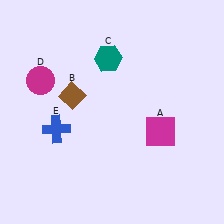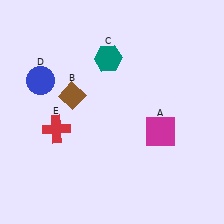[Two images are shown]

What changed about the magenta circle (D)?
In Image 1, D is magenta. In Image 2, it changed to blue.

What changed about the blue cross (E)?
In Image 1, E is blue. In Image 2, it changed to red.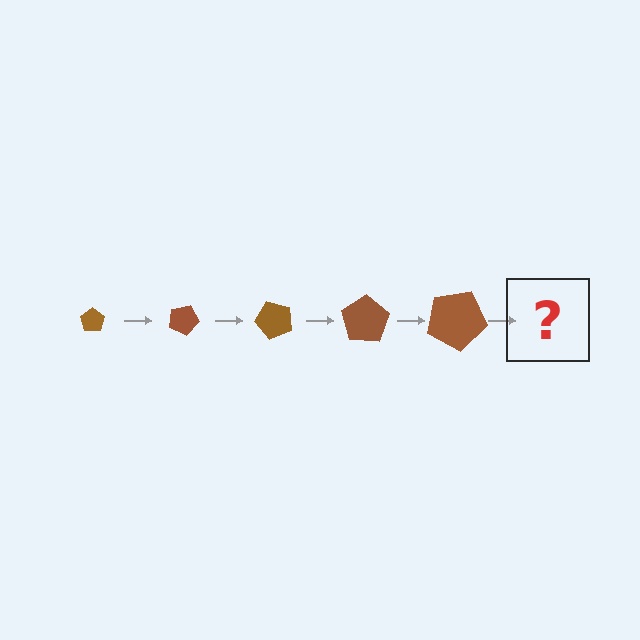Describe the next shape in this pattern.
It should be a pentagon, larger than the previous one and rotated 125 degrees from the start.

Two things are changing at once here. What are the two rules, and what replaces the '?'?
The two rules are that the pentagon grows larger each step and it rotates 25 degrees each step. The '?' should be a pentagon, larger than the previous one and rotated 125 degrees from the start.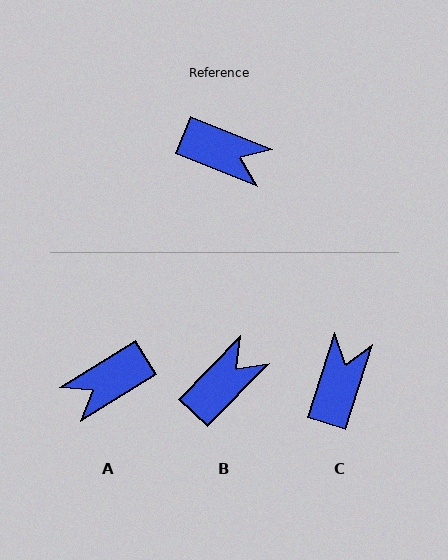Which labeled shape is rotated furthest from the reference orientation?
A, about 127 degrees away.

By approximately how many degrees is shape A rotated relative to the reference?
Approximately 127 degrees clockwise.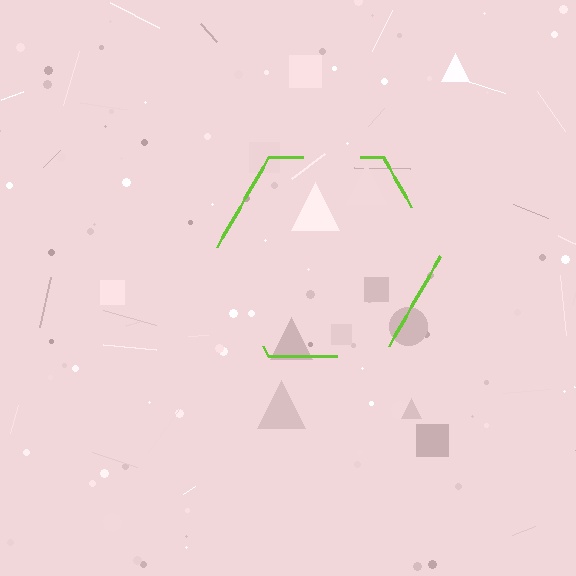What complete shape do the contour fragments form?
The contour fragments form a hexagon.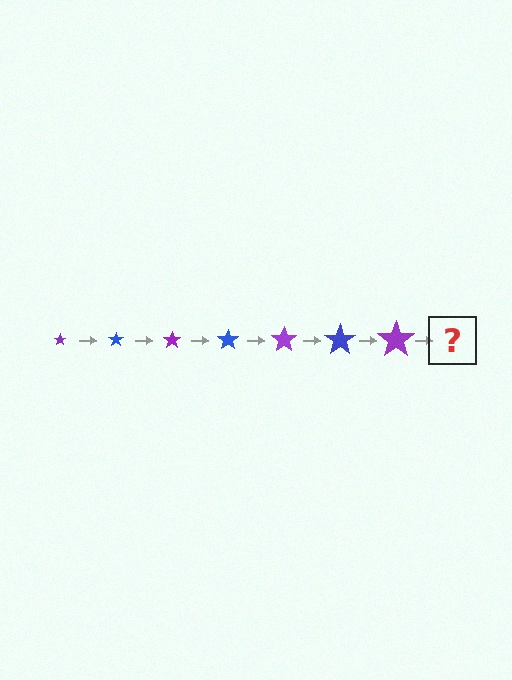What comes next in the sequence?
The next element should be a blue star, larger than the previous one.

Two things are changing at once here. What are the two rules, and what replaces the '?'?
The two rules are that the star grows larger each step and the color cycles through purple and blue. The '?' should be a blue star, larger than the previous one.